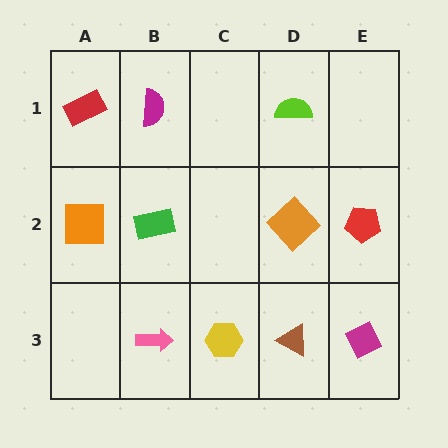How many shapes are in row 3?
4 shapes.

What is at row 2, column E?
A red pentagon.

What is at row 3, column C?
A yellow hexagon.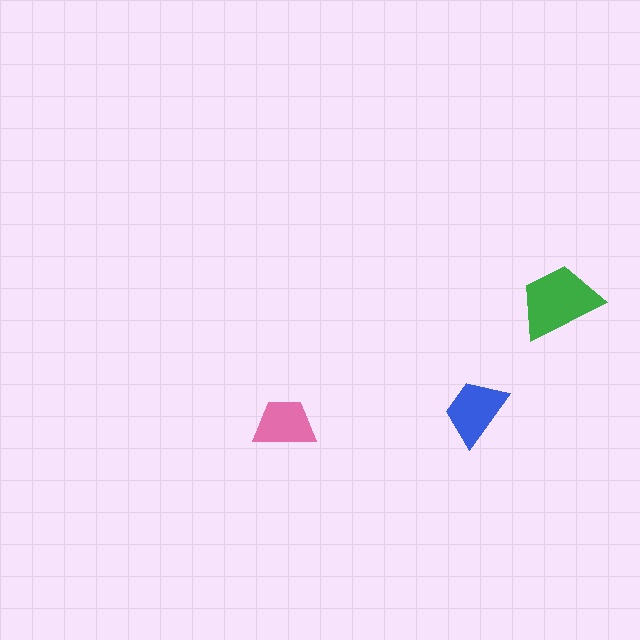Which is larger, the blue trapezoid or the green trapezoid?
The green one.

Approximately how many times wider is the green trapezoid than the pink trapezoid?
About 1.5 times wider.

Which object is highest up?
The green trapezoid is topmost.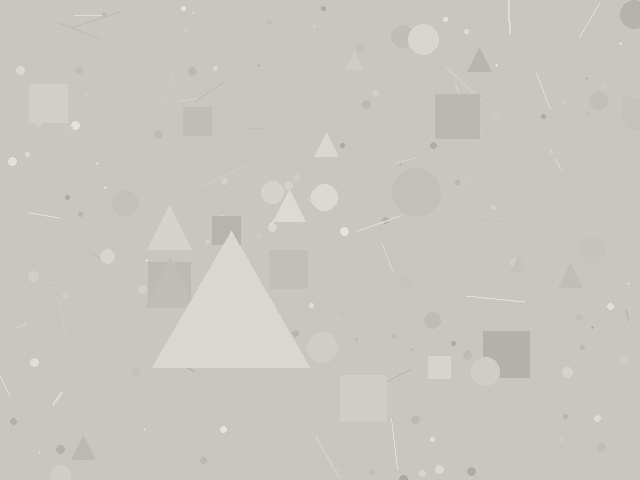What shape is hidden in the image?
A triangle is hidden in the image.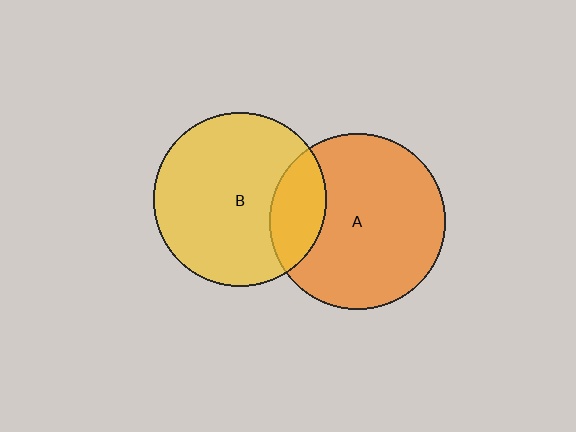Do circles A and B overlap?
Yes.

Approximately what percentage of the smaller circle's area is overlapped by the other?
Approximately 20%.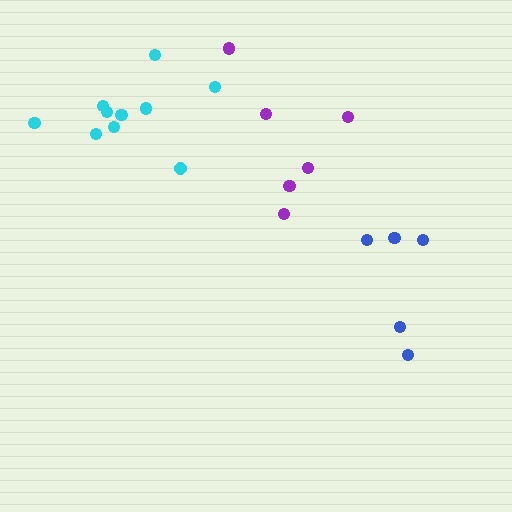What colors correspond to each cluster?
The clusters are colored: purple, cyan, blue.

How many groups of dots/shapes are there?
There are 3 groups.